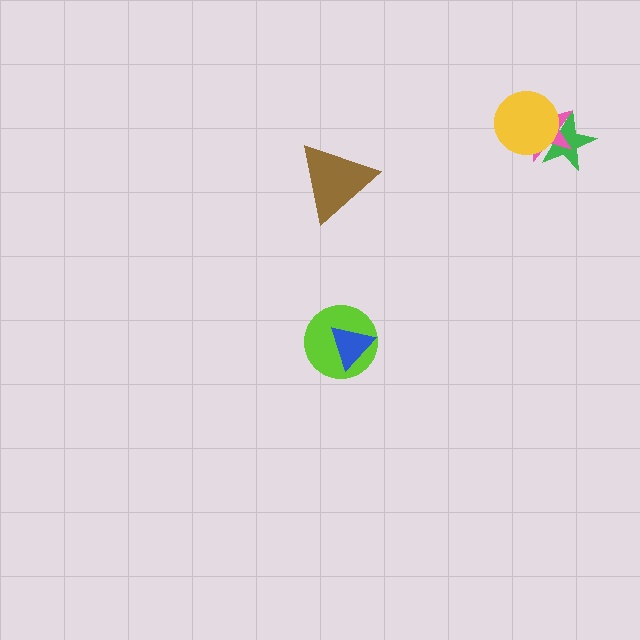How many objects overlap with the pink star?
2 objects overlap with the pink star.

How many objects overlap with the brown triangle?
0 objects overlap with the brown triangle.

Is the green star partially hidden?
Yes, it is partially covered by another shape.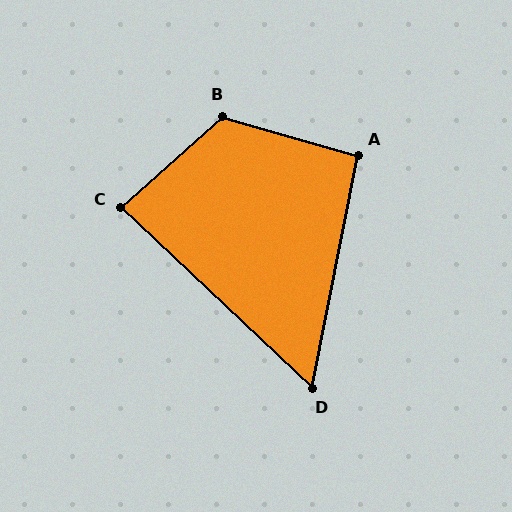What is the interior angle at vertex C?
Approximately 85 degrees (approximately right).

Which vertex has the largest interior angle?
B, at approximately 122 degrees.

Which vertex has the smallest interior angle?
D, at approximately 58 degrees.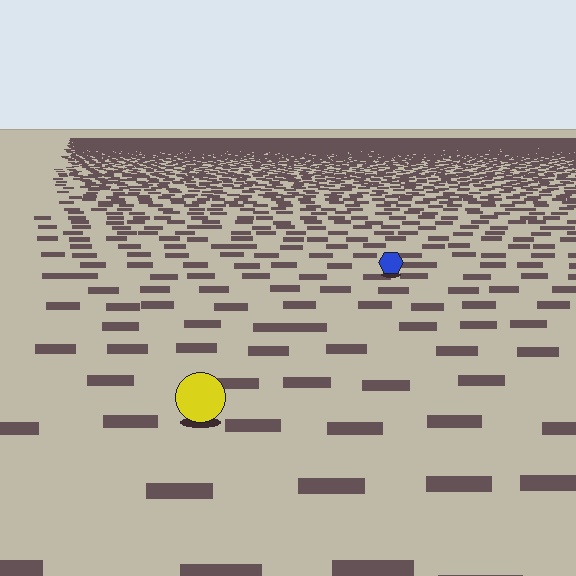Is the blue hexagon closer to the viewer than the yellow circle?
No. The yellow circle is closer — you can tell from the texture gradient: the ground texture is coarser near it.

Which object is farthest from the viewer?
The blue hexagon is farthest from the viewer. It appears smaller and the ground texture around it is denser.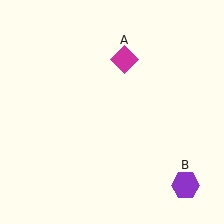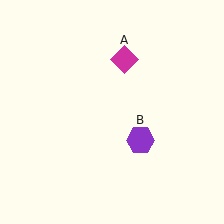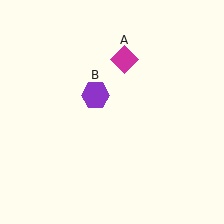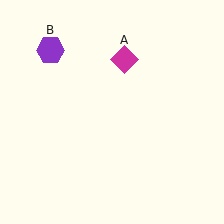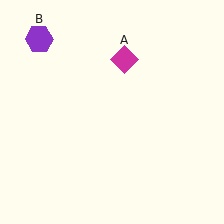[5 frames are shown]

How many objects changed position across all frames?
1 object changed position: purple hexagon (object B).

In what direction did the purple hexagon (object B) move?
The purple hexagon (object B) moved up and to the left.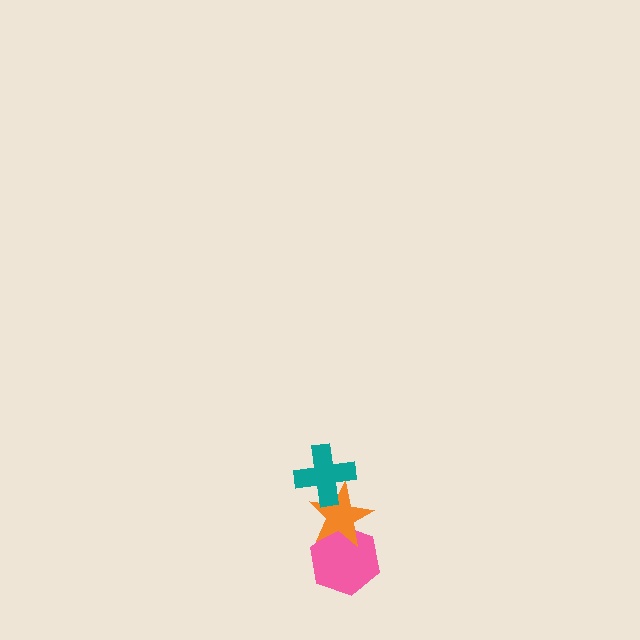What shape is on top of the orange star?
The teal cross is on top of the orange star.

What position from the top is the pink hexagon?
The pink hexagon is 3rd from the top.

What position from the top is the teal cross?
The teal cross is 1st from the top.